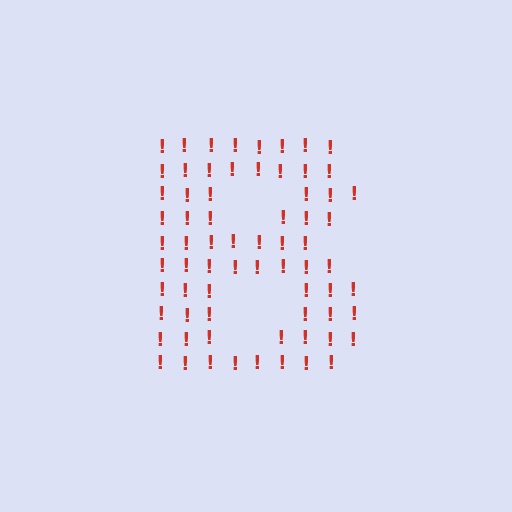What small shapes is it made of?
It is made of small exclamation marks.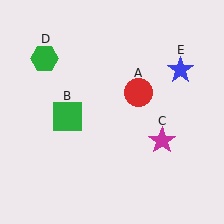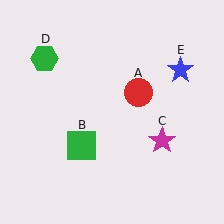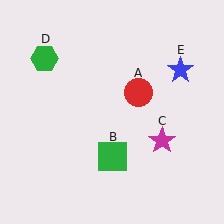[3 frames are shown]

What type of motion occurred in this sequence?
The green square (object B) rotated counterclockwise around the center of the scene.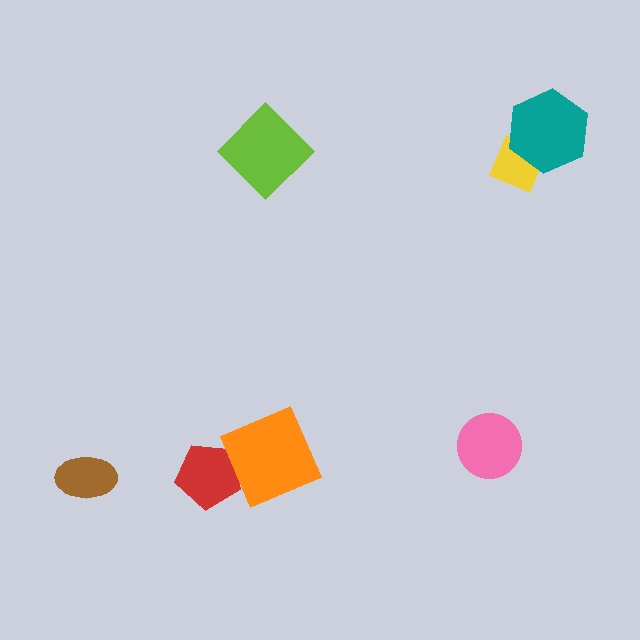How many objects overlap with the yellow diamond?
1 object overlaps with the yellow diamond.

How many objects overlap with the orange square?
1 object overlaps with the orange square.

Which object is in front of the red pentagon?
The orange square is in front of the red pentagon.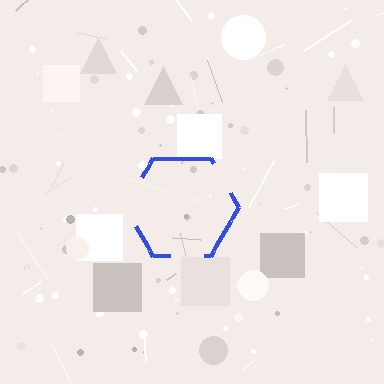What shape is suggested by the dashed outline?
The dashed outline suggests a hexagon.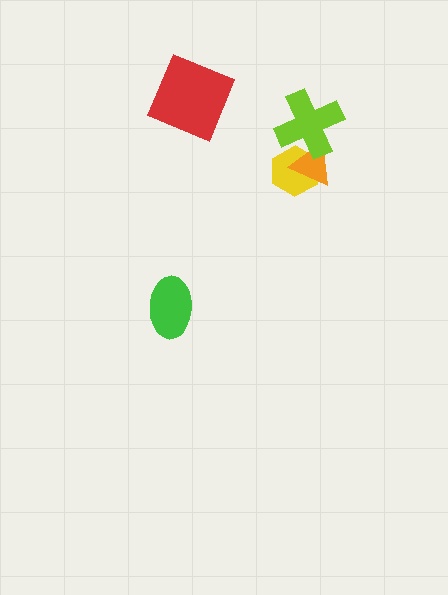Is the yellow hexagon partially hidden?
Yes, it is partially covered by another shape.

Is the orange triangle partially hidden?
Yes, it is partially covered by another shape.